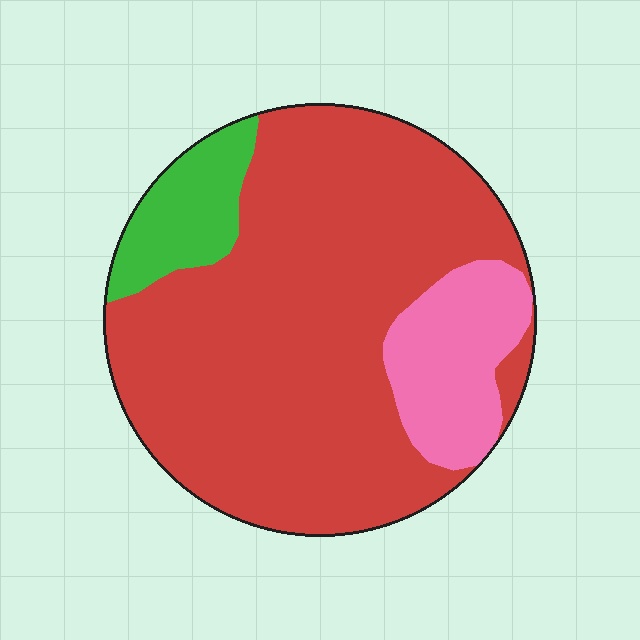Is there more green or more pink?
Pink.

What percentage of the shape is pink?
Pink covers roughly 15% of the shape.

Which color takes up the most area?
Red, at roughly 75%.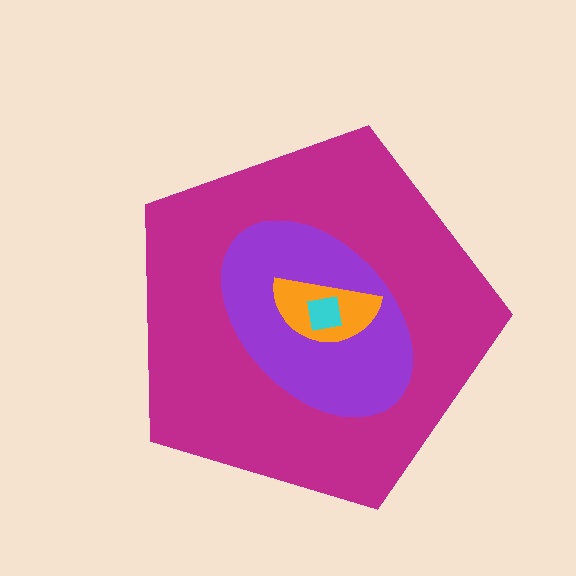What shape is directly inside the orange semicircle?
The cyan square.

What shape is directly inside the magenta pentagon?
The purple ellipse.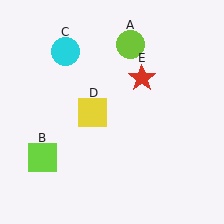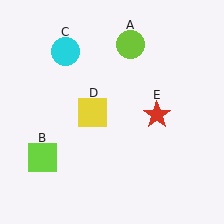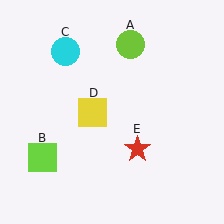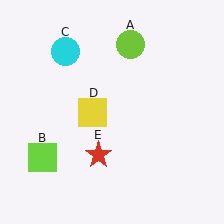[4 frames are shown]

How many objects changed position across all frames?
1 object changed position: red star (object E).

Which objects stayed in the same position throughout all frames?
Lime circle (object A) and lime square (object B) and cyan circle (object C) and yellow square (object D) remained stationary.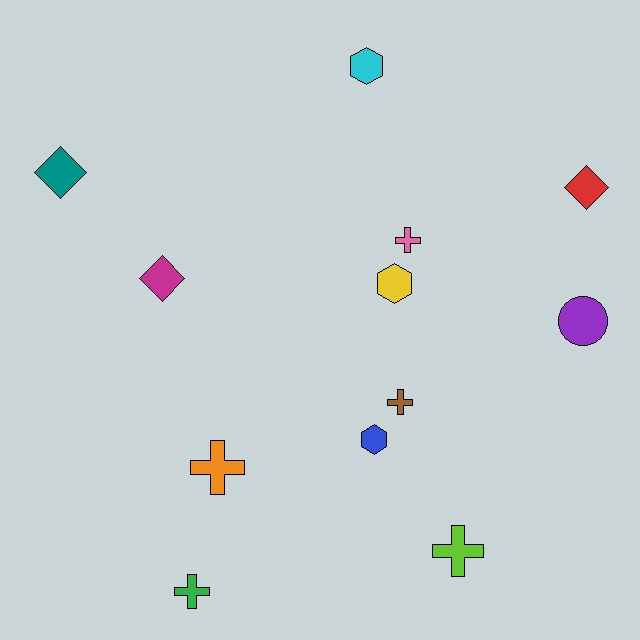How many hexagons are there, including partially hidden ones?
There are 3 hexagons.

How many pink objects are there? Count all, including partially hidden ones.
There is 1 pink object.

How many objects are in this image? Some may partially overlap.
There are 12 objects.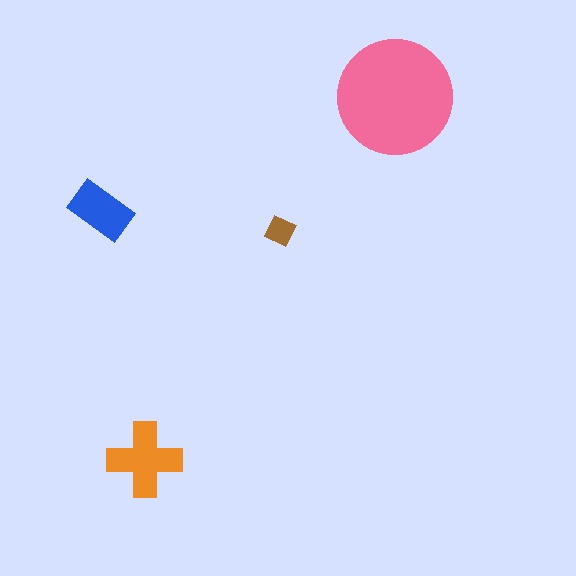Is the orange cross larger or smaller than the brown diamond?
Larger.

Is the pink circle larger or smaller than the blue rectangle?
Larger.